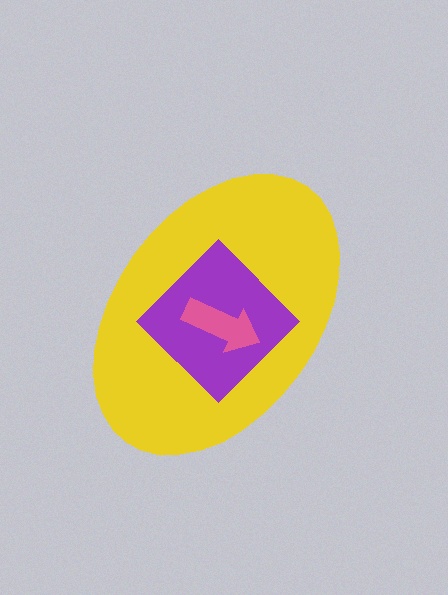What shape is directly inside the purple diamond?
The pink arrow.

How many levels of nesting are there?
3.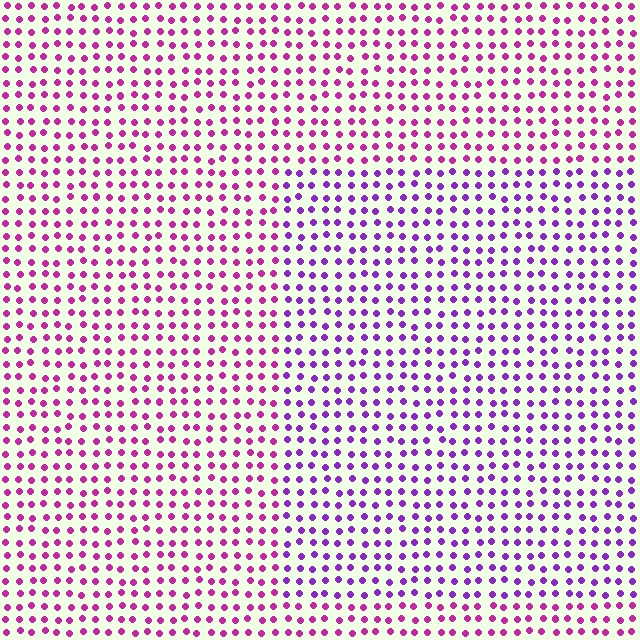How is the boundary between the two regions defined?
The boundary is defined purely by a slight shift in hue (about 34 degrees). Spacing, size, and orientation are identical on both sides.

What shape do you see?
I see a rectangle.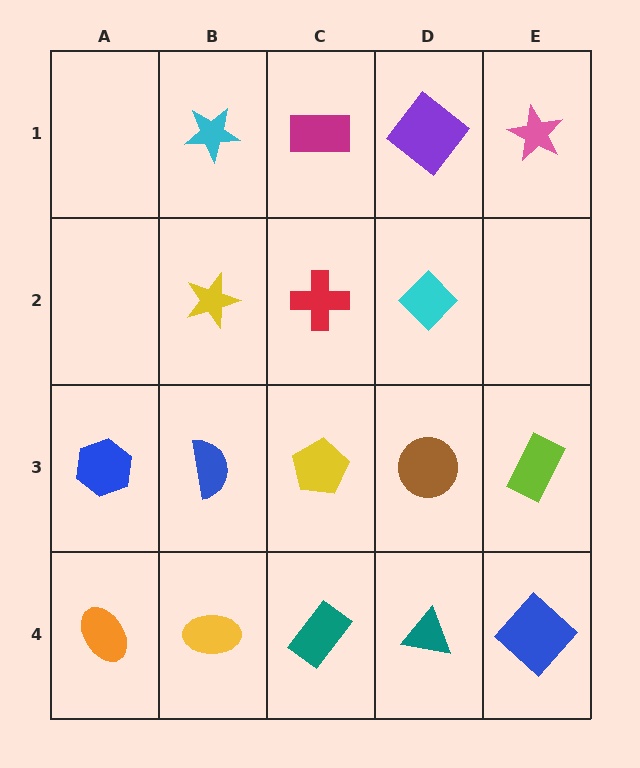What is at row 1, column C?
A magenta rectangle.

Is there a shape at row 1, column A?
No, that cell is empty.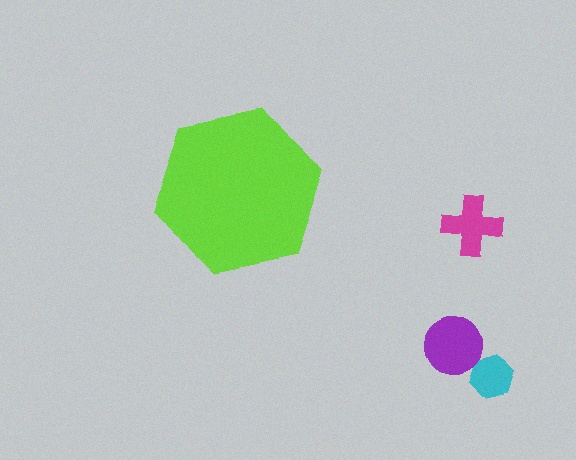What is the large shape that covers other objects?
A lime hexagon.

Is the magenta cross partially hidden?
No, the magenta cross is fully visible.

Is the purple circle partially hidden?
No, the purple circle is fully visible.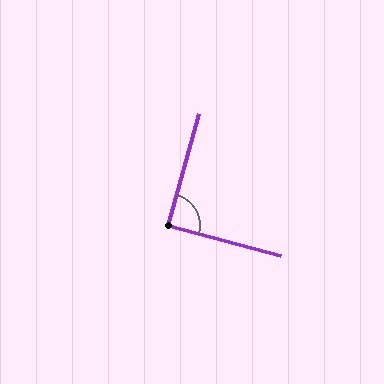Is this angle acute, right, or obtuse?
It is approximately a right angle.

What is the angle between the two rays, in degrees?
Approximately 89 degrees.